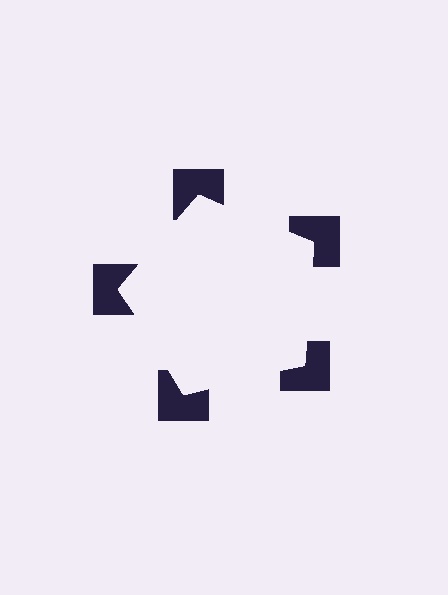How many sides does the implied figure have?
5 sides.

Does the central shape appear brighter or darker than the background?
It typically appears slightly brighter than the background, even though no actual brightness change is drawn.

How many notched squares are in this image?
There are 5 — one at each vertex of the illusory pentagon.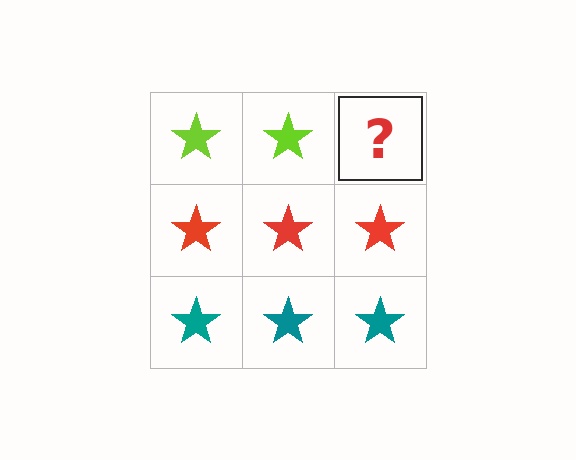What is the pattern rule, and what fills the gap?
The rule is that each row has a consistent color. The gap should be filled with a lime star.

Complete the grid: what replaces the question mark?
The question mark should be replaced with a lime star.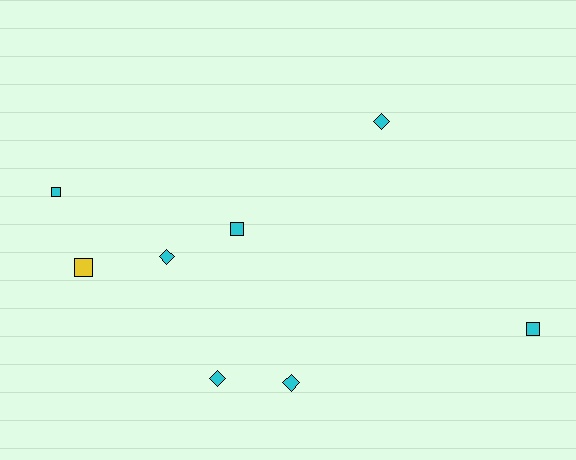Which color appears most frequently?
Cyan, with 7 objects.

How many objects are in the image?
There are 8 objects.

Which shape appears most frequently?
Square, with 4 objects.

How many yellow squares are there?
There is 1 yellow square.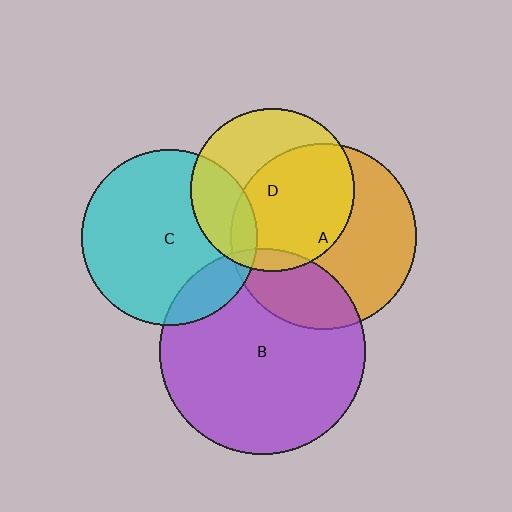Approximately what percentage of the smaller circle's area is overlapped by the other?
Approximately 25%.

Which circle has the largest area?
Circle B (purple).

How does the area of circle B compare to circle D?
Approximately 1.6 times.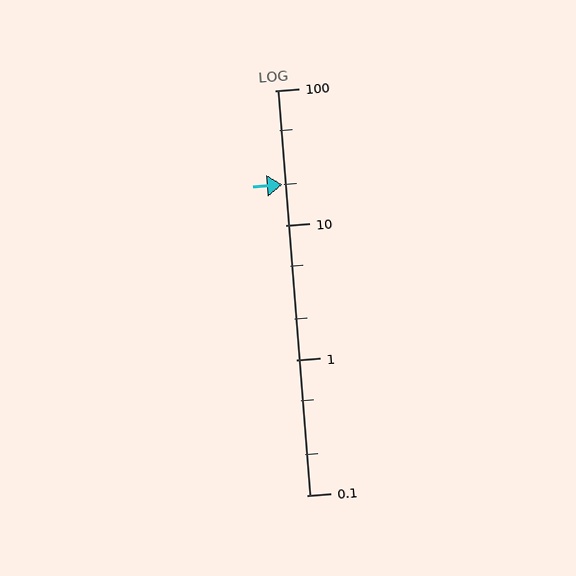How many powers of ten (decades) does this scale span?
The scale spans 3 decades, from 0.1 to 100.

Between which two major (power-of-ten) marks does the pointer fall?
The pointer is between 10 and 100.